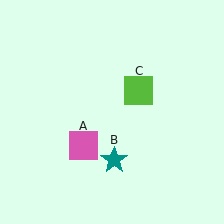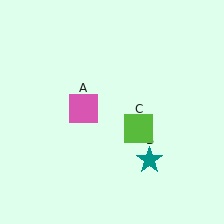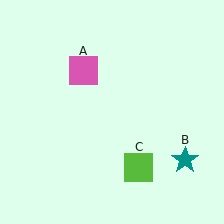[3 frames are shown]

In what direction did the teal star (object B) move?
The teal star (object B) moved right.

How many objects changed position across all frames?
3 objects changed position: pink square (object A), teal star (object B), lime square (object C).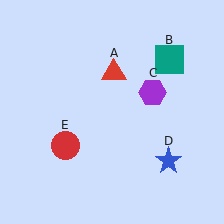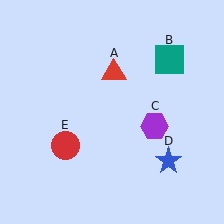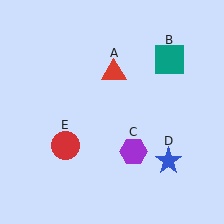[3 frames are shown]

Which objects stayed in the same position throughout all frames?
Red triangle (object A) and teal square (object B) and blue star (object D) and red circle (object E) remained stationary.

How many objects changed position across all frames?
1 object changed position: purple hexagon (object C).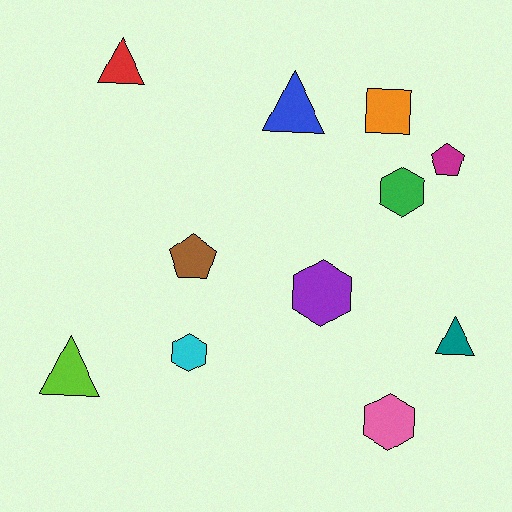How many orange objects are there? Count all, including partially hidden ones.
There is 1 orange object.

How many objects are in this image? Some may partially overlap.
There are 11 objects.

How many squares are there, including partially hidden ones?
There is 1 square.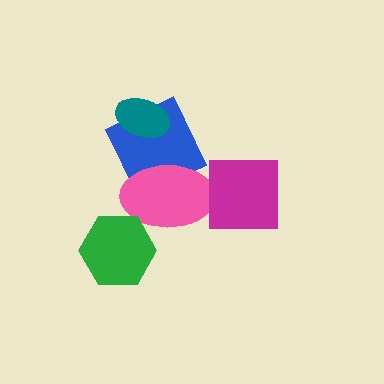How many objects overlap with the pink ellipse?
2 objects overlap with the pink ellipse.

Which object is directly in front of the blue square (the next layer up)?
The pink ellipse is directly in front of the blue square.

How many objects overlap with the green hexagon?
1 object overlaps with the green hexagon.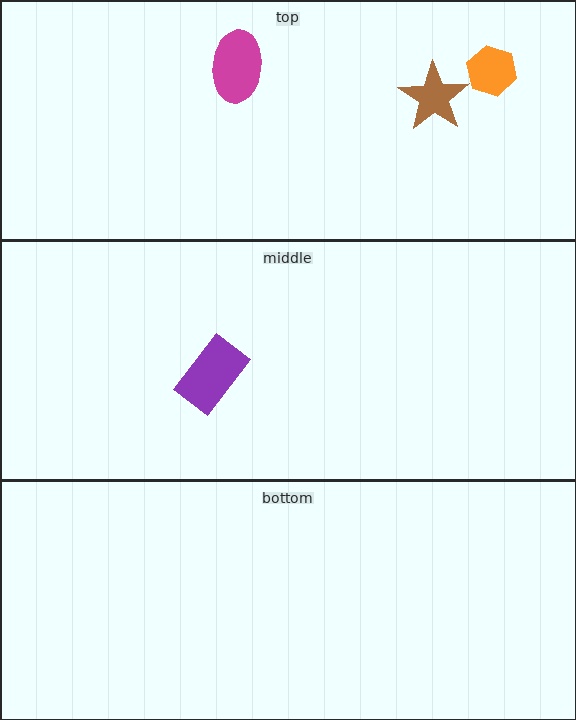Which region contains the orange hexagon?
The top region.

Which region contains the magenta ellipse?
The top region.